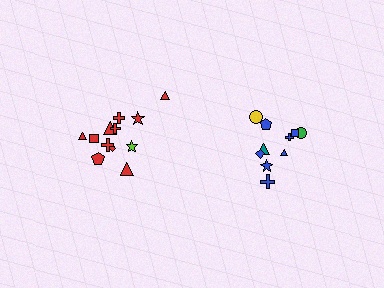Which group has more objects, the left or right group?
The left group.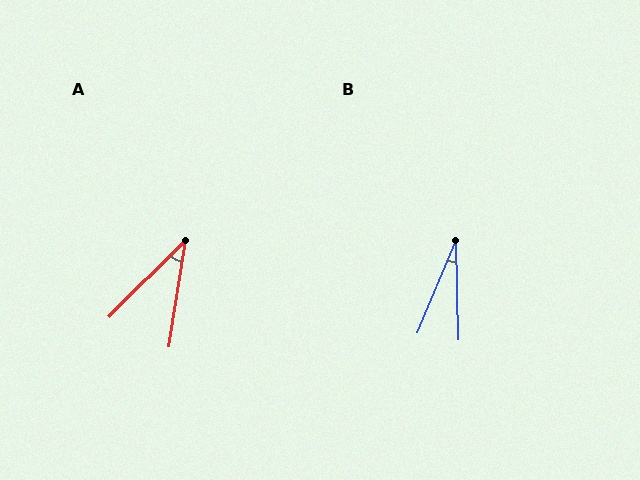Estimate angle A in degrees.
Approximately 36 degrees.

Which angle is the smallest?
B, at approximately 24 degrees.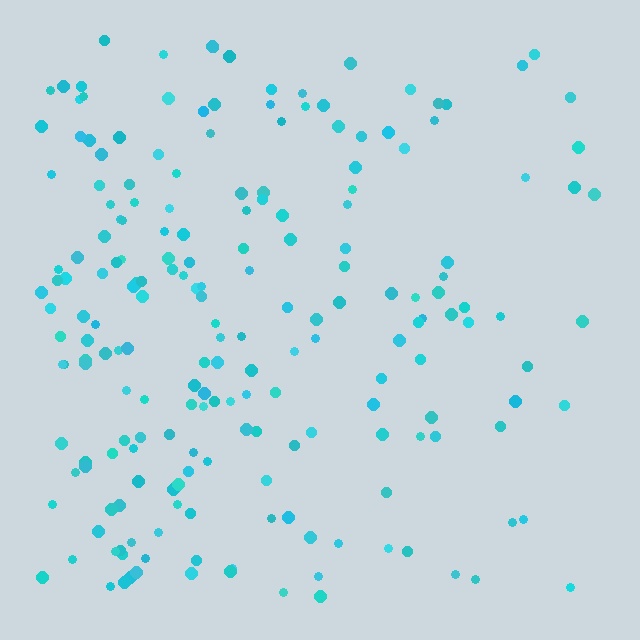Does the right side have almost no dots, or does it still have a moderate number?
Still a moderate number, just noticeably fewer than the left.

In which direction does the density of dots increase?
From right to left, with the left side densest.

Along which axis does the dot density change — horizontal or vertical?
Horizontal.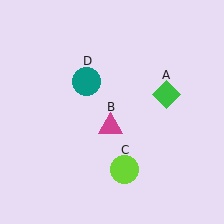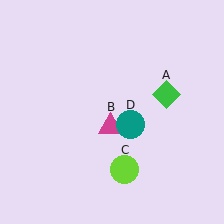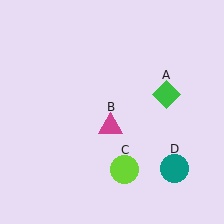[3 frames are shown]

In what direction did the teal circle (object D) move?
The teal circle (object D) moved down and to the right.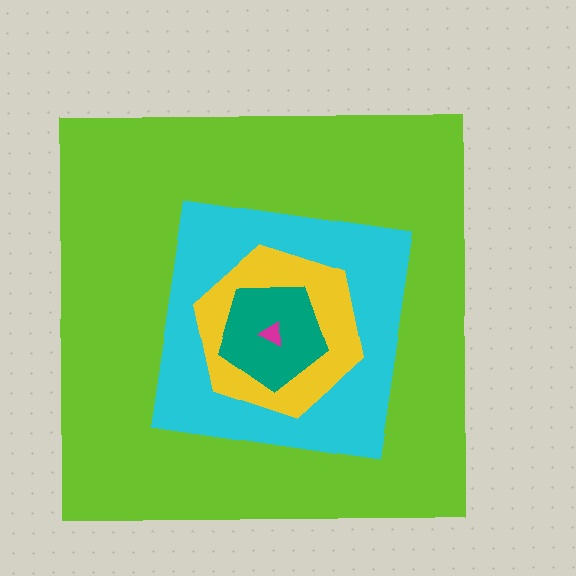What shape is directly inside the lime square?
The cyan square.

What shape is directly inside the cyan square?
The yellow hexagon.